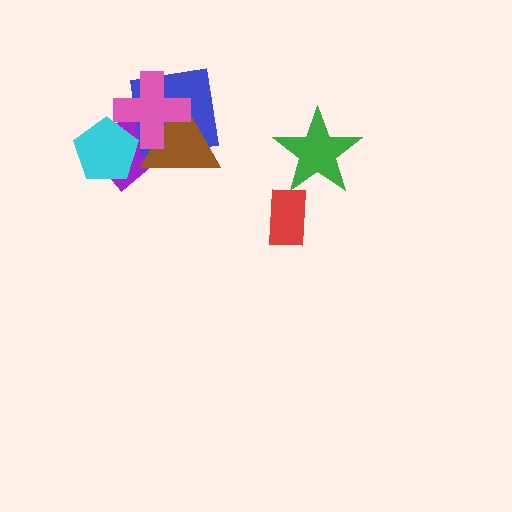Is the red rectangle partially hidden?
No, no other shape covers it.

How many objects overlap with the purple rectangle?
4 objects overlap with the purple rectangle.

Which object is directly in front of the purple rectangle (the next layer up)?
The cyan pentagon is directly in front of the purple rectangle.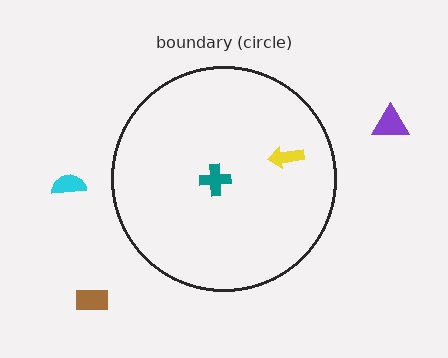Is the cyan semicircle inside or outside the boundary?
Outside.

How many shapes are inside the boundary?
2 inside, 3 outside.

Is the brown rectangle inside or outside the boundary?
Outside.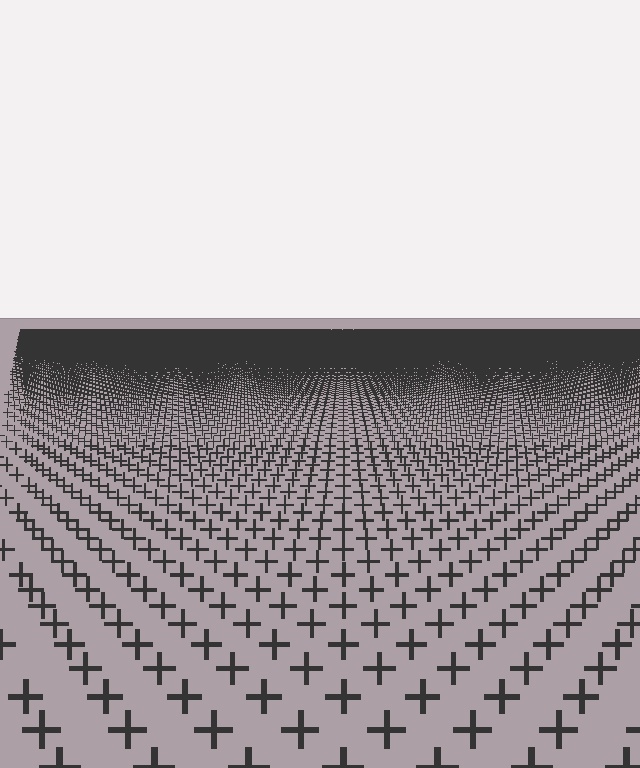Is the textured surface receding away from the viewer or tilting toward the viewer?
The surface is receding away from the viewer. Texture elements get smaller and denser toward the top.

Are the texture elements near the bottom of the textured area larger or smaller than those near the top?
Larger. Near the bottom, elements are closer to the viewer and appear at a bigger on-screen size.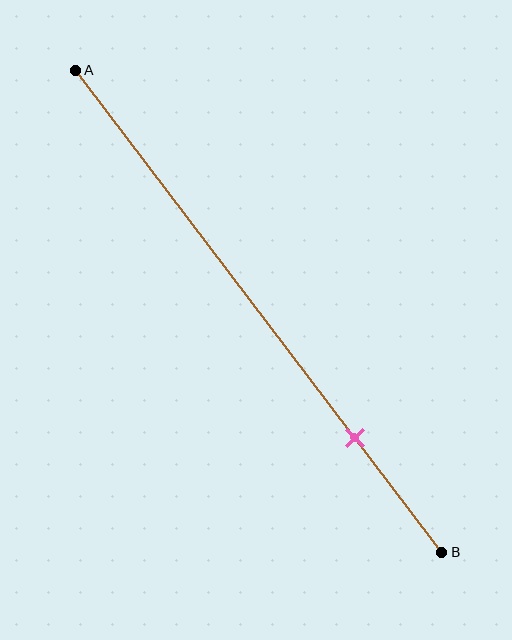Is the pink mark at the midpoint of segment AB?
No, the mark is at about 75% from A, not at the 50% midpoint.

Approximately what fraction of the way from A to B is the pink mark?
The pink mark is approximately 75% of the way from A to B.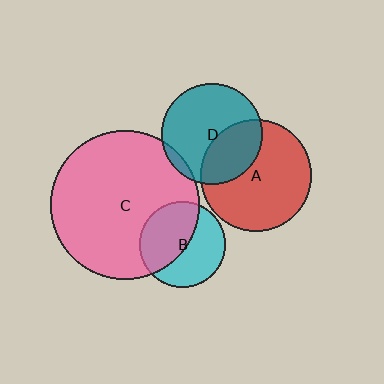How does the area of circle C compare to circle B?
Approximately 3.0 times.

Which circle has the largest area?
Circle C (pink).